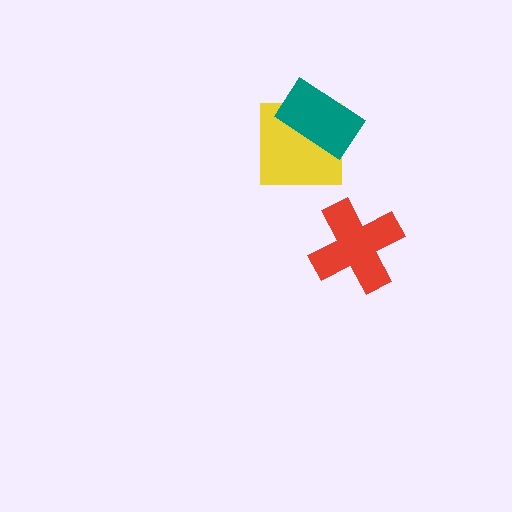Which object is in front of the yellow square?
The teal rectangle is in front of the yellow square.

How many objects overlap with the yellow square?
1 object overlaps with the yellow square.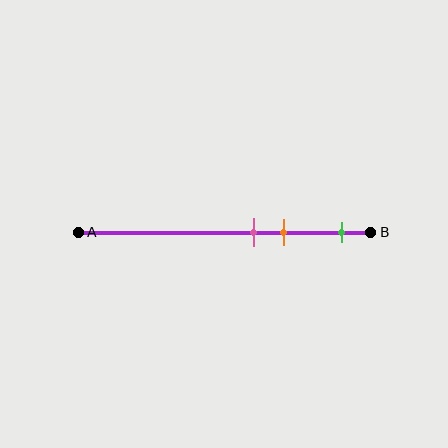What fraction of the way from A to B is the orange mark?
The orange mark is approximately 70% (0.7) of the way from A to B.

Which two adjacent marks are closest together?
The pink and orange marks are the closest adjacent pair.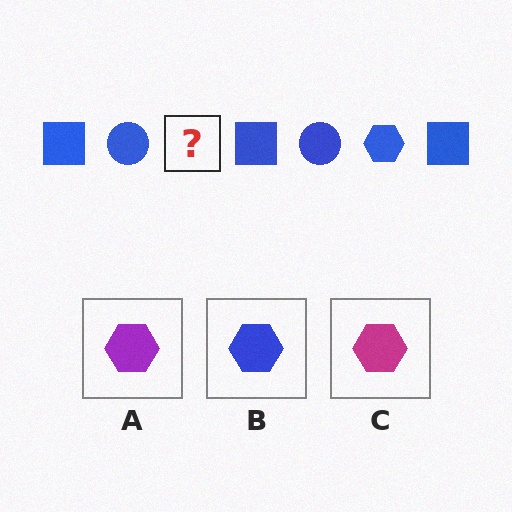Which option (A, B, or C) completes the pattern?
B.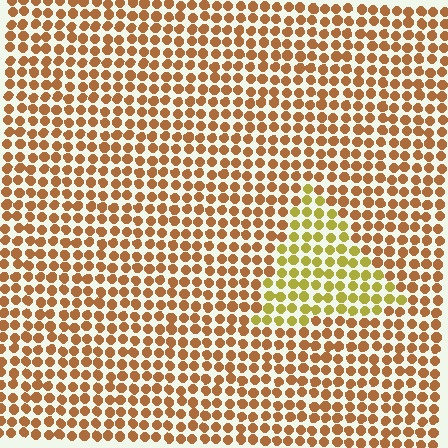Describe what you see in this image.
The image is filled with small brown elements in a uniform arrangement. A triangle-shaped region is visible where the elements are tinted to a slightly different hue, forming a subtle color boundary.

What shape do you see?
I see a triangle.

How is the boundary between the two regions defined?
The boundary is defined purely by a slight shift in hue (about 35 degrees). Spacing, size, and orientation are identical on both sides.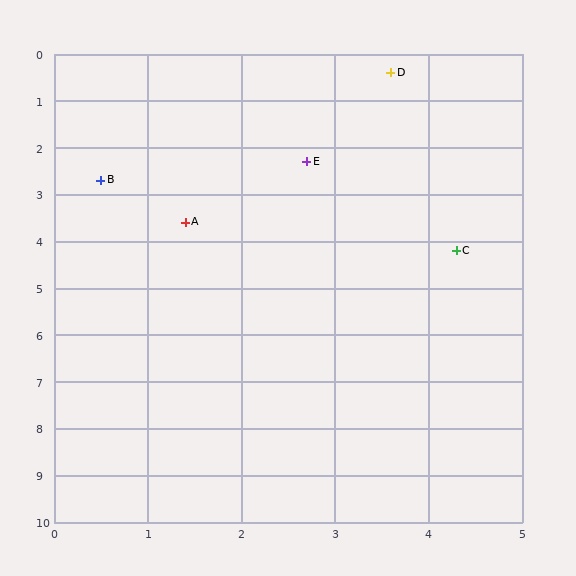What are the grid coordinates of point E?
Point E is at approximately (2.7, 2.3).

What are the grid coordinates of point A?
Point A is at approximately (1.4, 3.6).